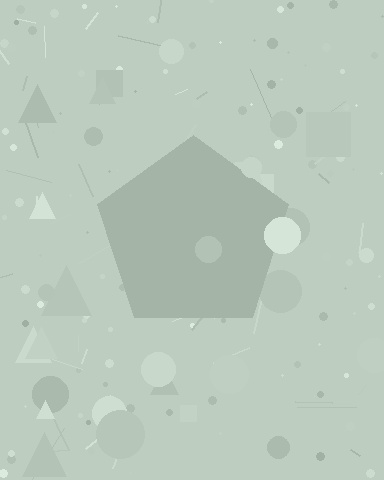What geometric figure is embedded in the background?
A pentagon is embedded in the background.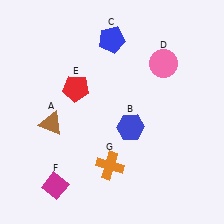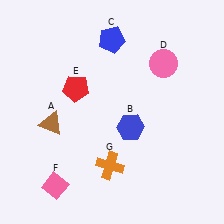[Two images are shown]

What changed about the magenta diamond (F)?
In Image 1, F is magenta. In Image 2, it changed to pink.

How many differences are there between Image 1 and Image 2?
There is 1 difference between the two images.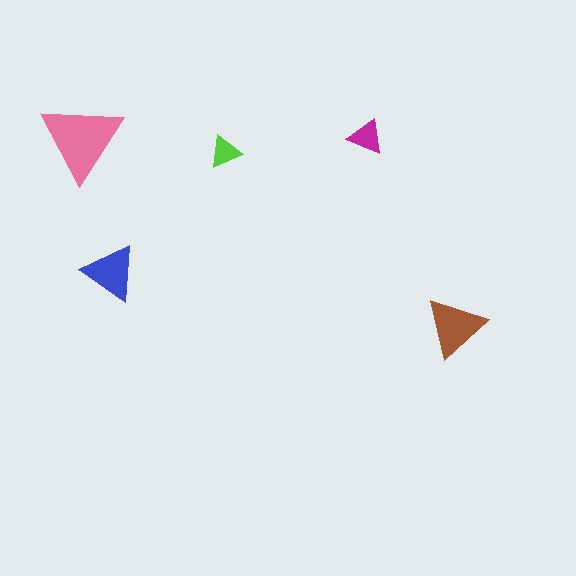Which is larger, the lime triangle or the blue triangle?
The blue one.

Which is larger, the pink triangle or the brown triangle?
The pink one.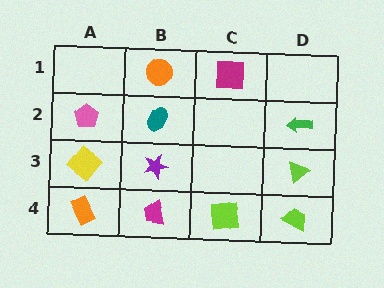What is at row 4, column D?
A lime trapezoid.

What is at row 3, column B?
A purple star.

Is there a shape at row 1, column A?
No, that cell is empty.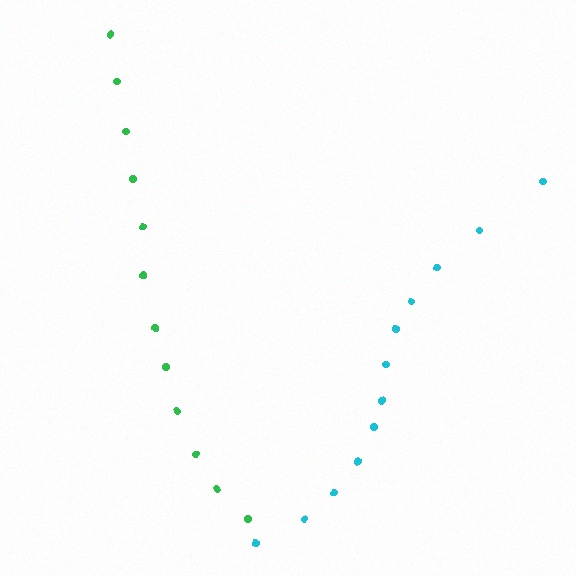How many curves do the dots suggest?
There are 2 distinct paths.